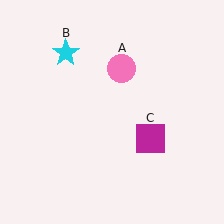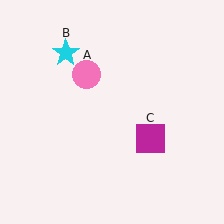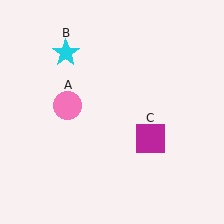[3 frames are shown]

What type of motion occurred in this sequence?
The pink circle (object A) rotated counterclockwise around the center of the scene.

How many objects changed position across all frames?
1 object changed position: pink circle (object A).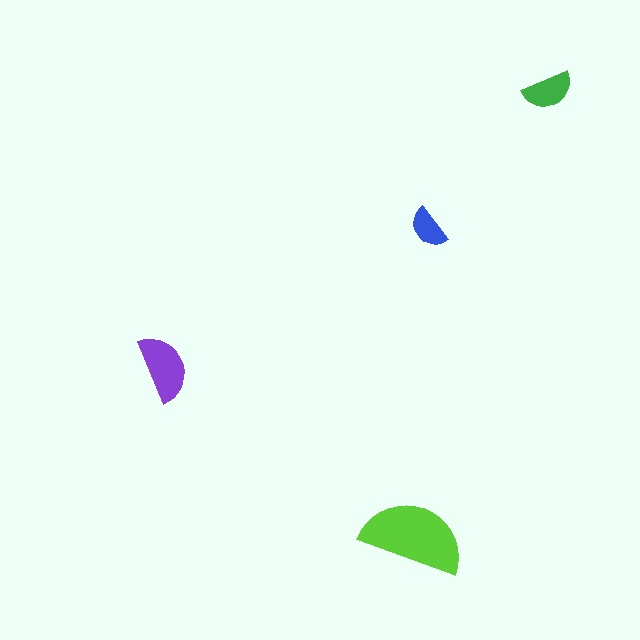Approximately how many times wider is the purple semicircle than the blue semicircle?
About 1.5 times wider.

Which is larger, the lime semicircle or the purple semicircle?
The lime one.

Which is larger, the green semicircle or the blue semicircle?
The green one.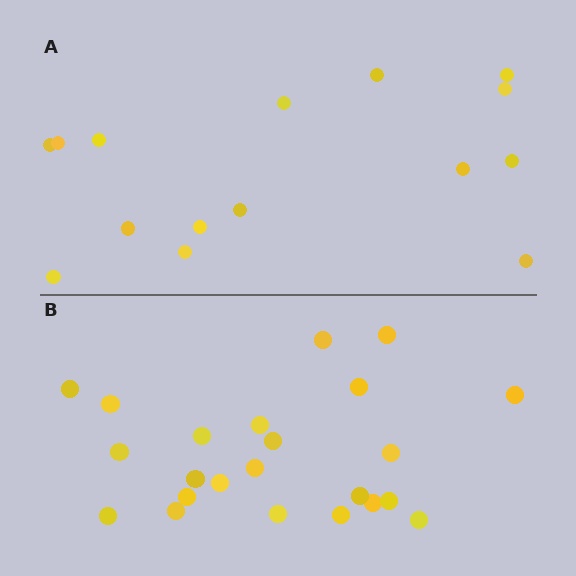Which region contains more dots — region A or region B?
Region B (the bottom region) has more dots.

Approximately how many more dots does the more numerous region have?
Region B has roughly 8 or so more dots than region A.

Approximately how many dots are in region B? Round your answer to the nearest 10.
About 20 dots. (The exact count is 23, which rounds to 20.)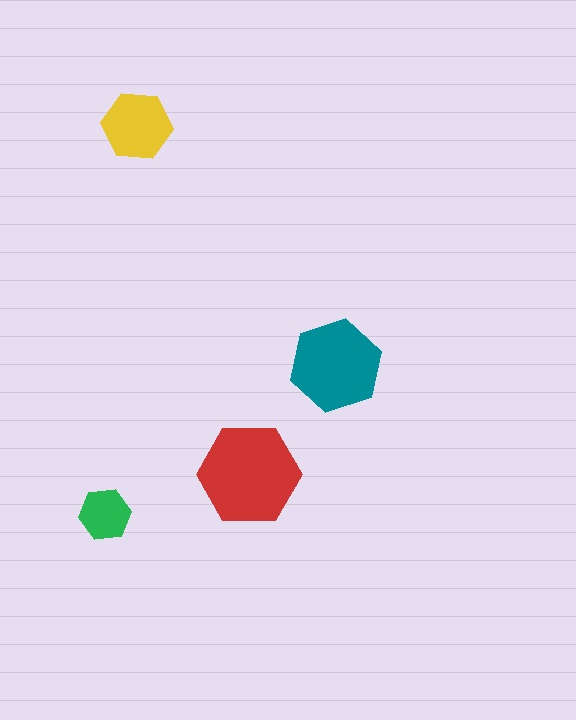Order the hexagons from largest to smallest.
the red one, the teal one, the yellow one, the green one.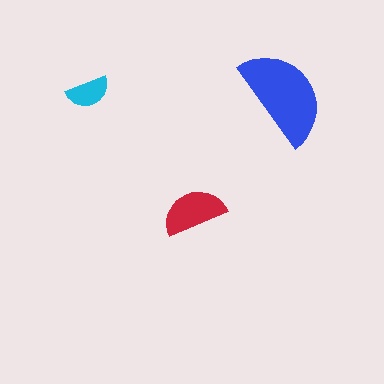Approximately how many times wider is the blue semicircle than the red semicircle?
About 1.5 times wider.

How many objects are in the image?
There are 3 objects in the image.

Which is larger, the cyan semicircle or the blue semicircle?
The blue one.